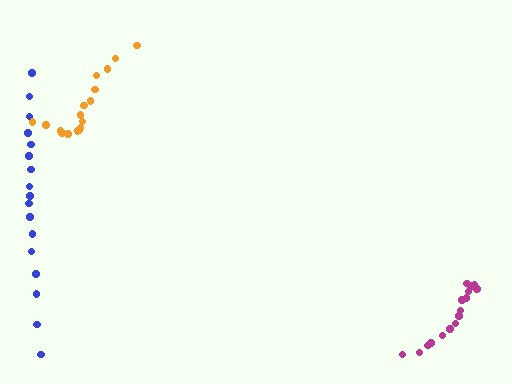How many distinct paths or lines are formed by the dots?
There are 3 distinct paths.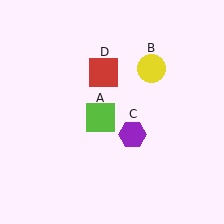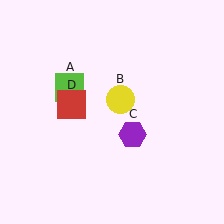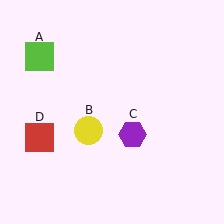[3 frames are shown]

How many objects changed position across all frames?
3 objects changed position: lime square (object A), yellow circle (object B), red square (object D).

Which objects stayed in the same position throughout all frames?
Purple hexagon (object C) remained stationary.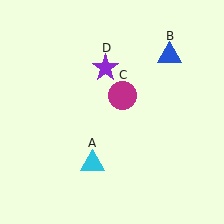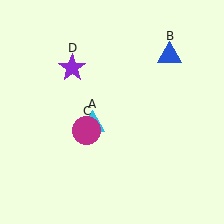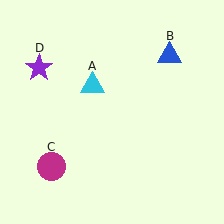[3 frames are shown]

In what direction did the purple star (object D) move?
The purple star (object D) moved left.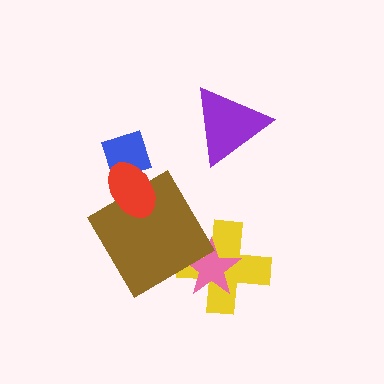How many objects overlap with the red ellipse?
2 objects overlap with the red ellipse.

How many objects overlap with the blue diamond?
1 object overlaps with the blue diamond.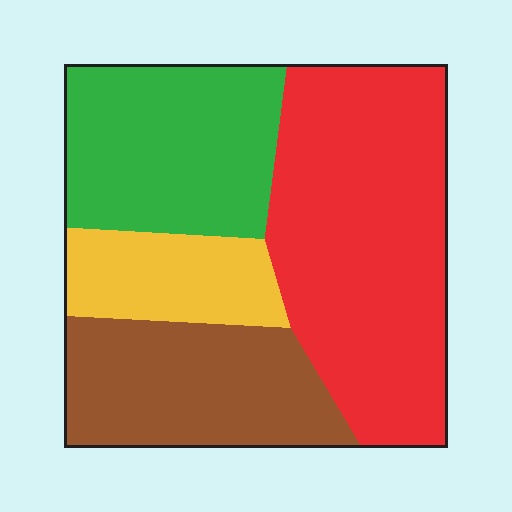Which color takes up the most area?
Red, at roughly 40%.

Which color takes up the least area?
Yellow, at roughly 15%.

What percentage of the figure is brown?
Brown takes up about one fifth (1/5) of the figure.